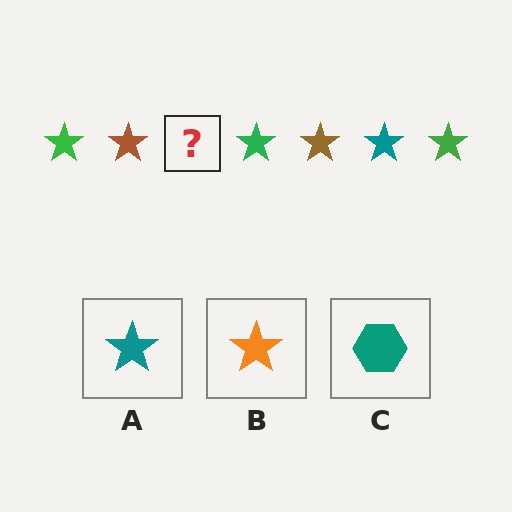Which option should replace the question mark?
Option A.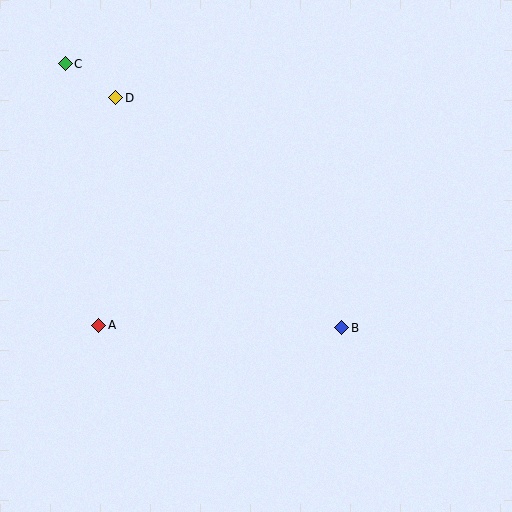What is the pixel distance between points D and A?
The distance between D and A is 228 pixels.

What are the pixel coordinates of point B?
Point B is at (342, 328).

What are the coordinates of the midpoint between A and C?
The midpoint between A and C is at (82, 194).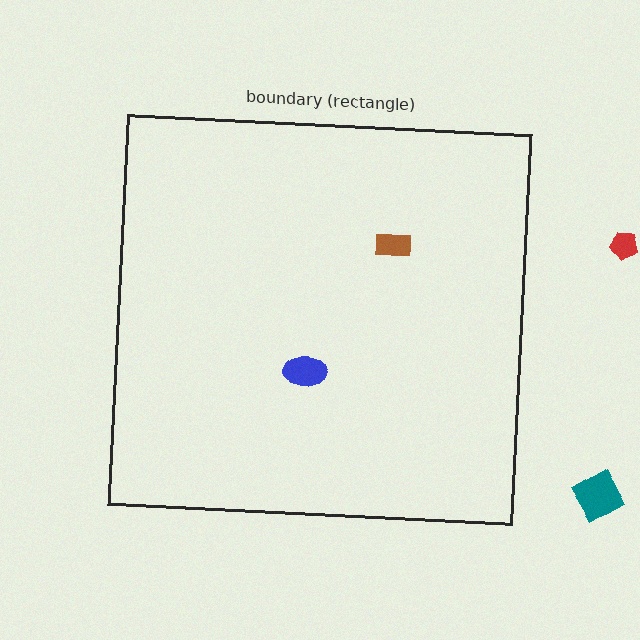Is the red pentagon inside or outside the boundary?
Outside.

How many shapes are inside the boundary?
2 inside, 2 outside.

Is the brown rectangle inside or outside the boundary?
Inside.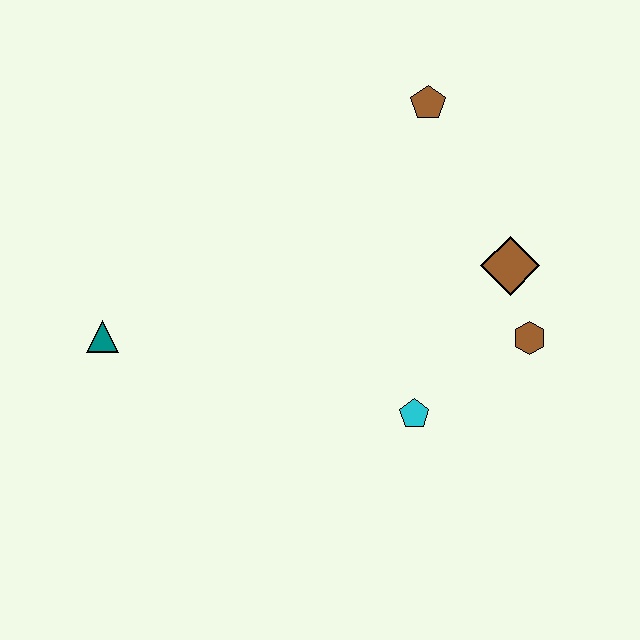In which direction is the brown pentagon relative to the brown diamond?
The brown pentagon is above the brown diamond.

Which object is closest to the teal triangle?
The cyan pentagon is closest to the teal triangle.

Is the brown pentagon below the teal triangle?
No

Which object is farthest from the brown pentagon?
The teal triangle is farthest from the brown pentagon.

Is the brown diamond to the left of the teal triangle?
No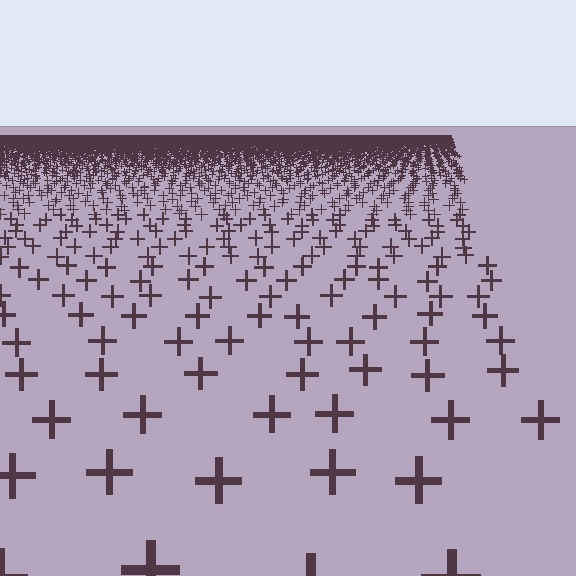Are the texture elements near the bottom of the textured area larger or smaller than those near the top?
Larger. Near the bottom, elements are closer to the viewer and appear at a bigger on-screen size.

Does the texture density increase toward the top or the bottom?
Density increases toward the top.